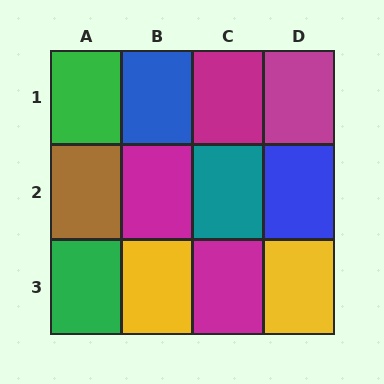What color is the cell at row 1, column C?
Magenta.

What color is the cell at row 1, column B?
Blue.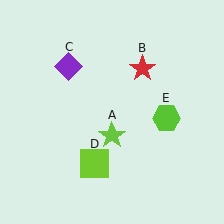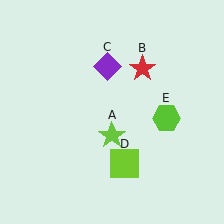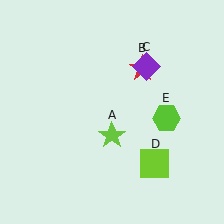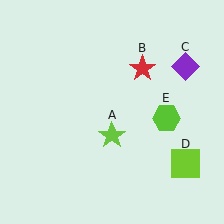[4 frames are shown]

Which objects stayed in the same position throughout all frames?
Lime star (object A) and red star (object B) and lime hexagon (object E) remained stationary.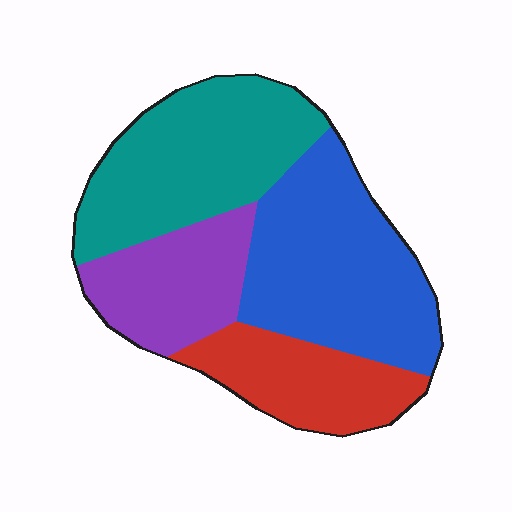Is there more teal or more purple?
Teal.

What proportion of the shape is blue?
Blue covers 33% of the shape.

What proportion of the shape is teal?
Teal covers 30% of the shape.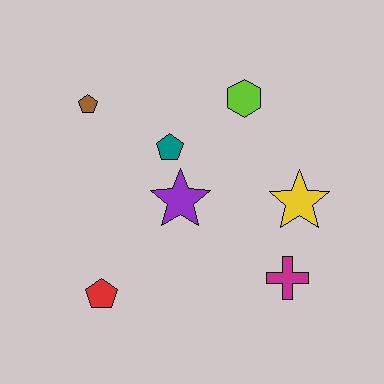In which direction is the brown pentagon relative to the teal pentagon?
The brown pentagon is to the left of the teal pentagon.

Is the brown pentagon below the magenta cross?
No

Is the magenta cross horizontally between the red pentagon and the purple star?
No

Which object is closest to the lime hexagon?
The teal pentagon is closest to the lime hexagon.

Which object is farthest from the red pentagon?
The lime hexagon is farthest from the red pentagon.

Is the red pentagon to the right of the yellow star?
No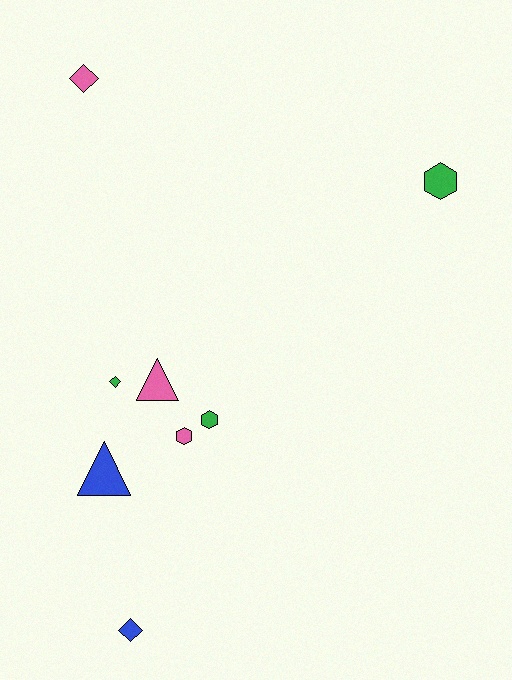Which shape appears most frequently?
Diamond, with 3 objects.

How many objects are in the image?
There are 8 objects.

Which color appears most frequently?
Green, with 3 objects.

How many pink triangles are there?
There is 1 pink triangle.